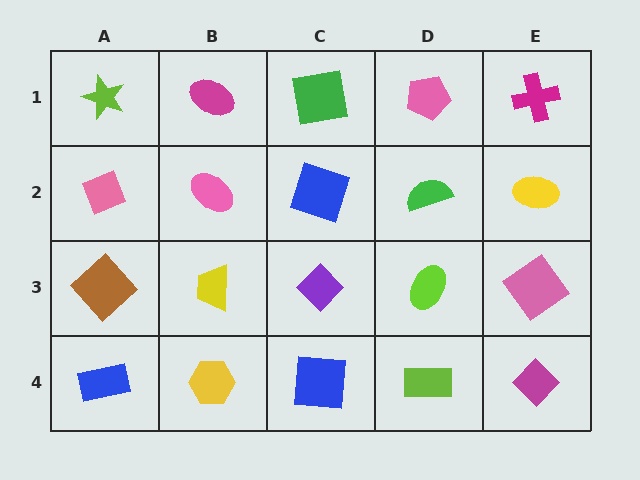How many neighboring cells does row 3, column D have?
4.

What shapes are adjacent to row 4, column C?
A purple diamond (row 3, column C), a yellow hexagon (row 4, column B), a lime rectangle (row 4, column D).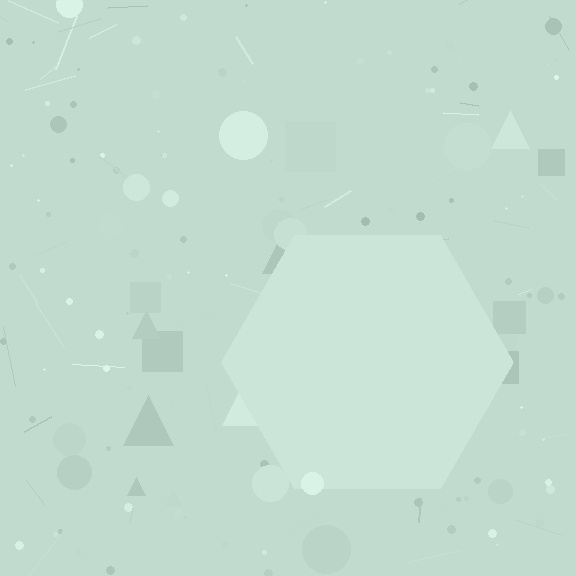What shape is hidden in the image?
A hexagon is hidden in the image.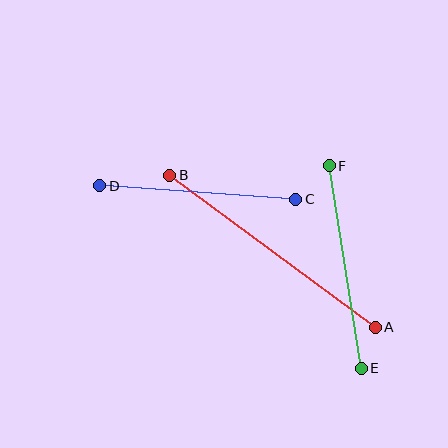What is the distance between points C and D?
The distance is approximately 196 pixels.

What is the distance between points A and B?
The distance is approximately 256 pixels.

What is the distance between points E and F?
The distance is approximately 205 pixels.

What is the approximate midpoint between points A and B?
The midpoint is at approximately (273, 251) pixels.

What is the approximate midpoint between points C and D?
The midpoint is at approximately (198, 192) pixels.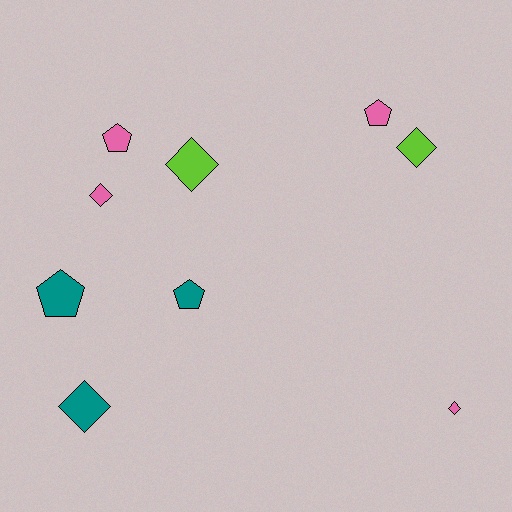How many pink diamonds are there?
There are 2 pink diamonds.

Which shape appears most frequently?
Diamond, with 5 objects.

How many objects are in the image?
There are 9 objects.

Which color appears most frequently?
Pink, with 4 objects.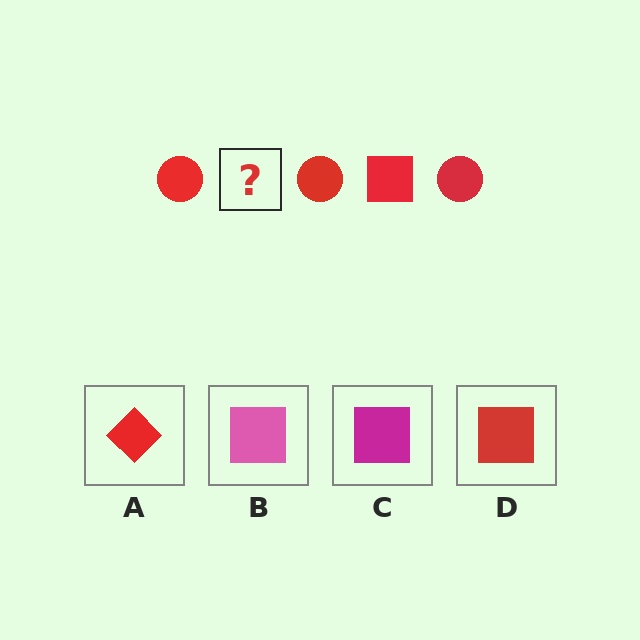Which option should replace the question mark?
Option D.